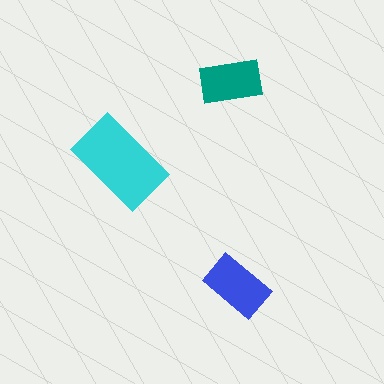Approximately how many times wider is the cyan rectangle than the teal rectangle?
About 1.5 times wider.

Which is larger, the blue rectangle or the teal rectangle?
The blue one.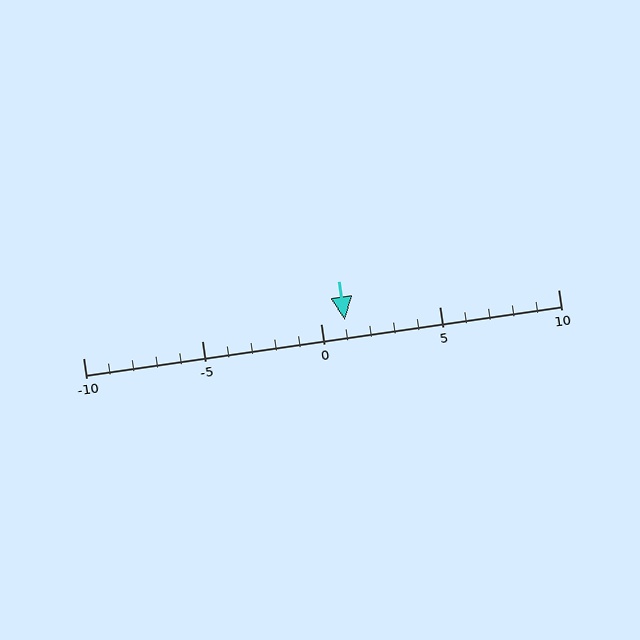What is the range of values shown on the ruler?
The ruler shows values from -10 to 10.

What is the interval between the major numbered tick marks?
The major tick marks are spaced 5 units apart.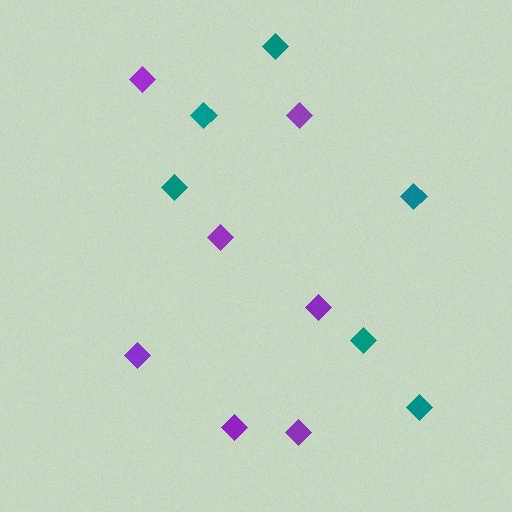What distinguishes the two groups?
There are 2 groups: one group of purple diamonds (7) and one group of teal diamonds (6).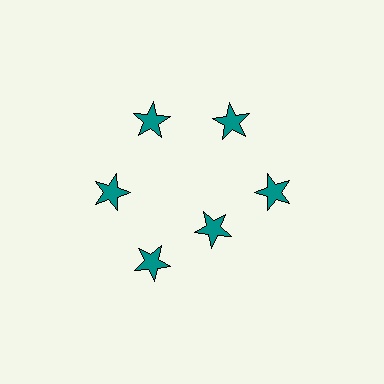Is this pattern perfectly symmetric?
No. The 6 teal stars are arranged in a ring, but one element near the 5 o'clock position is pulled inward toward the center, breaking the 6-fold rotational symmetry.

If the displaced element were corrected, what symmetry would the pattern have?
It would have 6-fold rotational symmetry — the pattern would map onto itself every 60 degrees.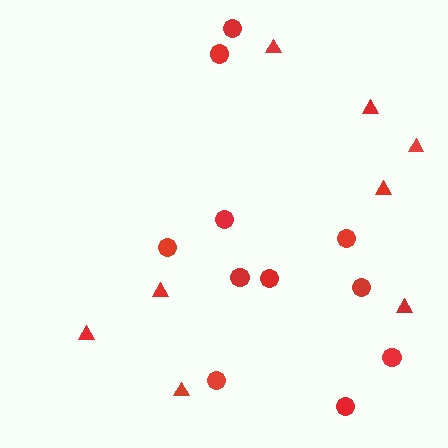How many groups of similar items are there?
There are 2 groups: one group of circles (11) and one group of triangles (8).